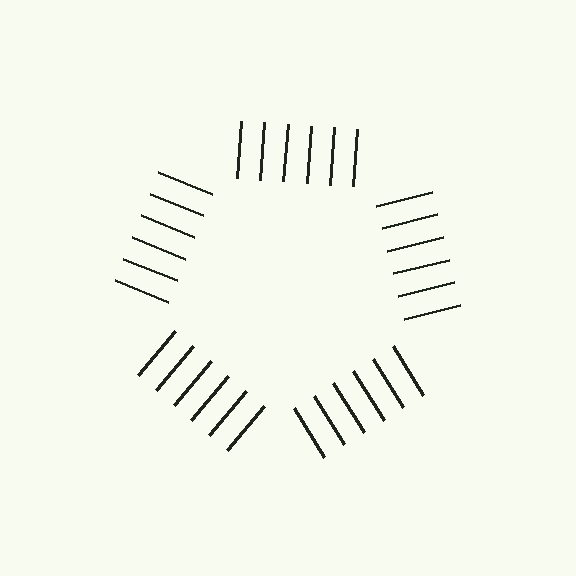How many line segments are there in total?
30 — 6 along each of the 5 edges.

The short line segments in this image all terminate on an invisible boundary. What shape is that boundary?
An illusory pentagon — the line segments terminate on its edges but no continuous stroke is drawn.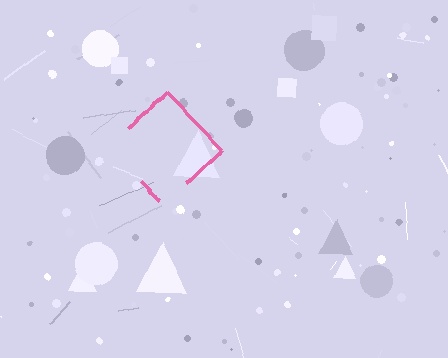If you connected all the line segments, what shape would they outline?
They would outline a diamond.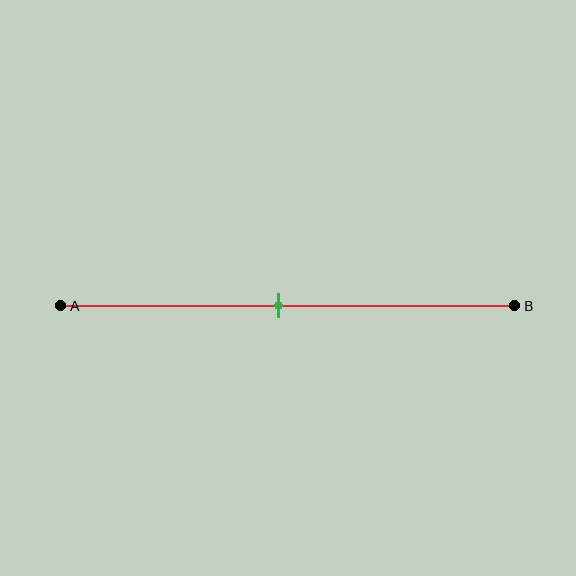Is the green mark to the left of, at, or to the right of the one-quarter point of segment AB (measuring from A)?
The green mark is to the right of the one-quarter point of segment AB.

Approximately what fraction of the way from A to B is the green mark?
The green mark is approximately 50% of the way from A to B.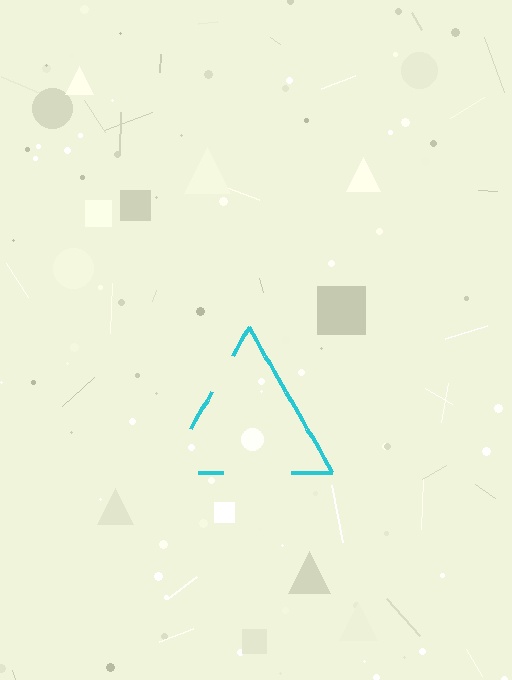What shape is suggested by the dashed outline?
The dashed outline suggests a triangle.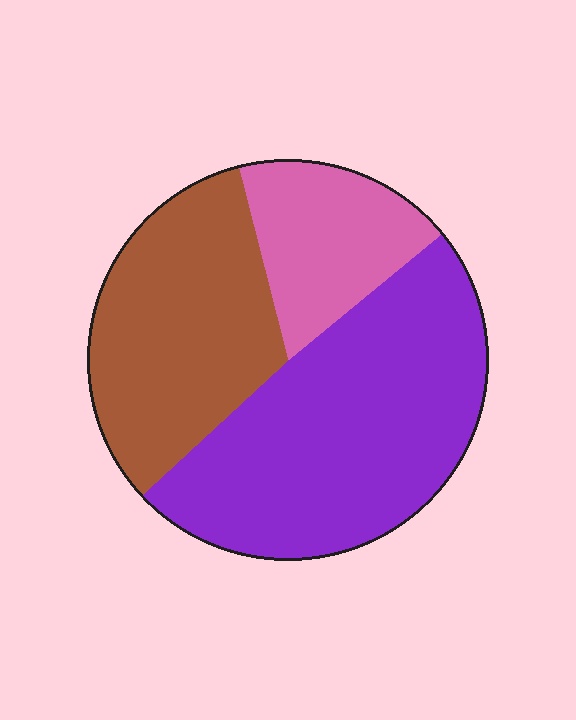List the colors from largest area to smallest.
From largest to smallest: purple, brown, pink.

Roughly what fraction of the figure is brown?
Brown takes up about one third (1/3) of the figure.